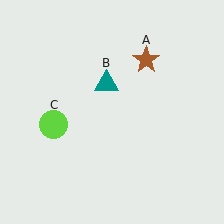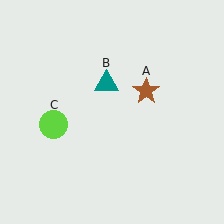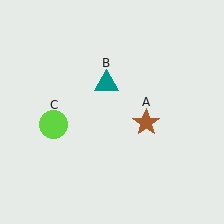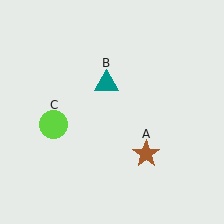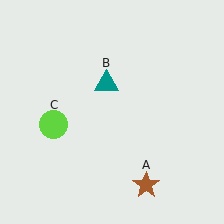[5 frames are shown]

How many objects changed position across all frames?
1 object changed position: brown star (object A).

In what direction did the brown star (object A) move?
The brown star (object A) moved down.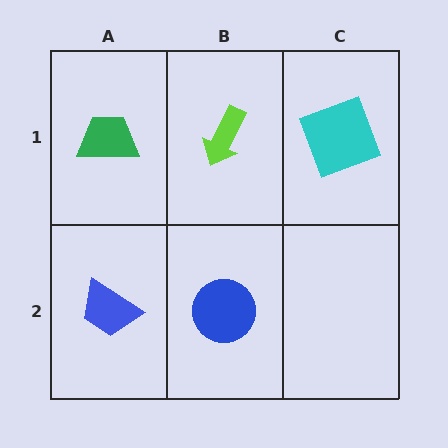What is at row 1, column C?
A cyan square.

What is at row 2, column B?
A blue circle.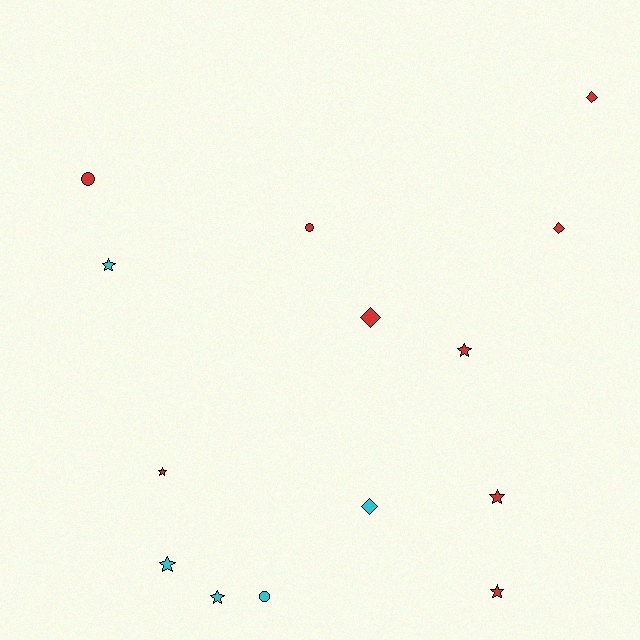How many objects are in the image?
There are 14 objects.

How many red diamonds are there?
There are 3 red diamonds.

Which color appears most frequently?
Red, with 9 objects.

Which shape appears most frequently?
Star, with 7 objects.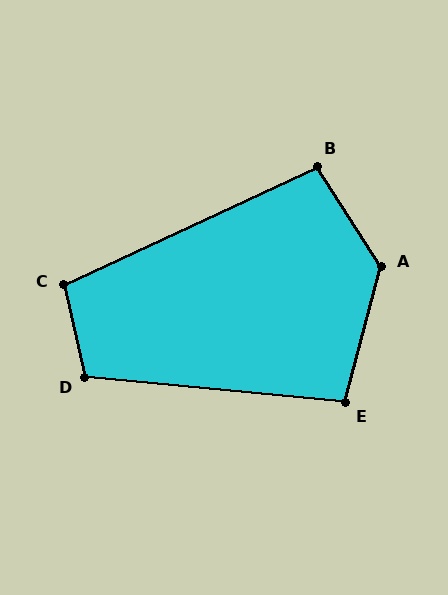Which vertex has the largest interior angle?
A, at approximately 132 degrees.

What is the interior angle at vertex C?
Approximately 102 degrees (obtuse).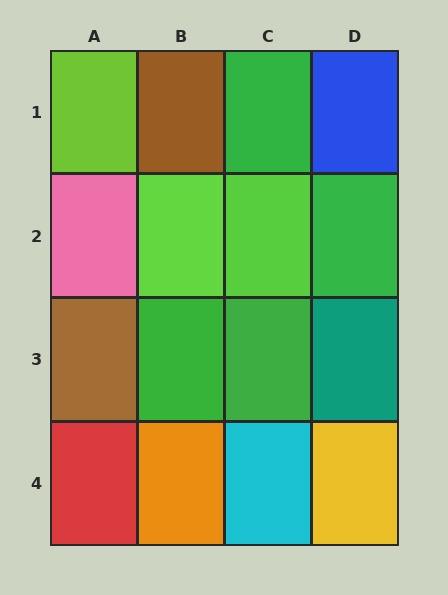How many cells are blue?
1 cell is blue.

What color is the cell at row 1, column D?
Blue.